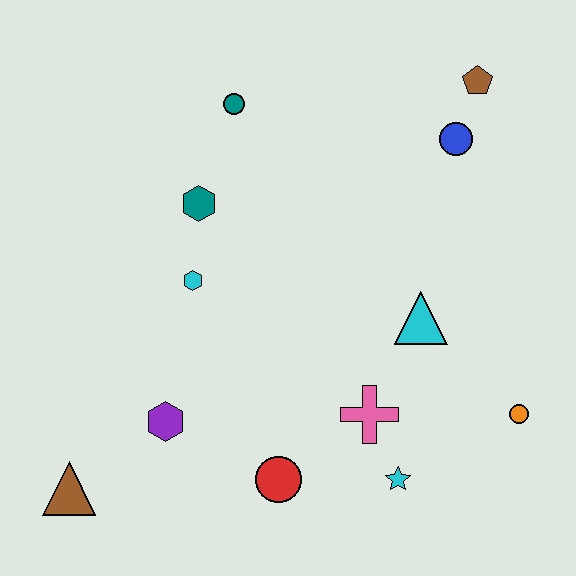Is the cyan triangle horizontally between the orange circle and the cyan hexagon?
Yes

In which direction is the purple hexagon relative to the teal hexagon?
The purple hexagon is below the teal hexagon.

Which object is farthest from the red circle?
The brown pentagon is farthest from the red circle.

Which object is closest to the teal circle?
The teal hexagon is closest to the teal circle.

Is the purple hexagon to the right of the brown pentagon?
No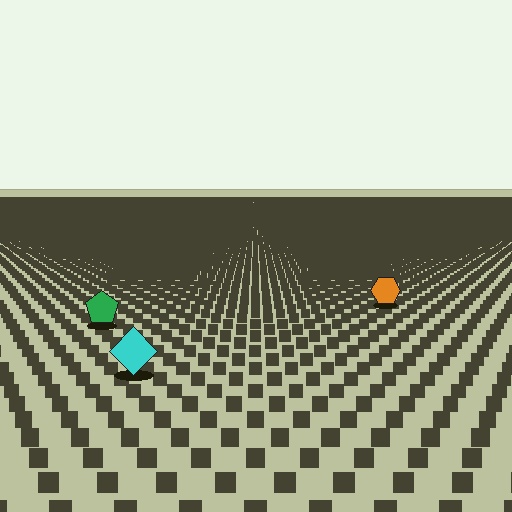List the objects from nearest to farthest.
From nearest to farthest: the cyan diamond, the green pentagon, the orange hexagon.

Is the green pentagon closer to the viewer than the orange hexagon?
Yes. The green pentagon is closer — you can tell from the texture gradient: the ground texture is coarser near it.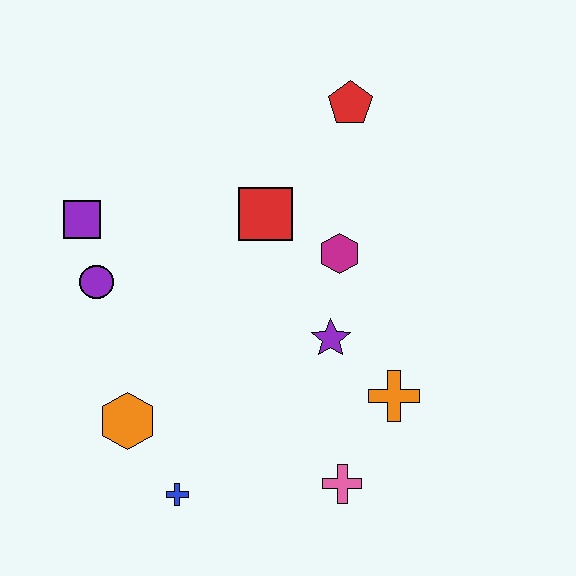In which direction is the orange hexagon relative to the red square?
The orange hexagon is below the red square.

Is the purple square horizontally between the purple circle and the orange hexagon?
No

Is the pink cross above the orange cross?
No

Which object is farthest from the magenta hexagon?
The blue cross is farthest from the magenta hexagon.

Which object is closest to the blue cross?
The orange hexagon is closest to the blue cross.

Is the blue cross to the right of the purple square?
Yes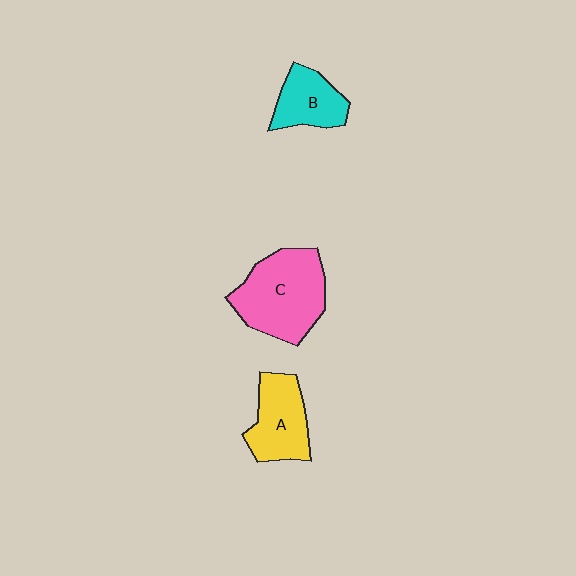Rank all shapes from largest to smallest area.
From largest to smallest: C (pink), A (yellow), B (cyan).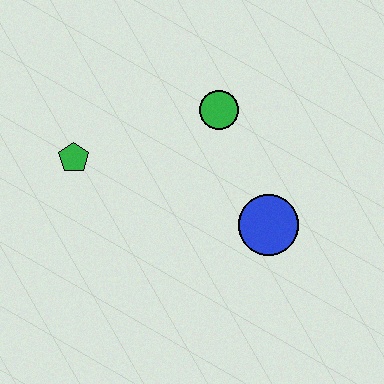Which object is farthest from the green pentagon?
The blue circle is farthest from the green pentagon.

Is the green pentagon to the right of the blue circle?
No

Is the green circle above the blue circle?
Yes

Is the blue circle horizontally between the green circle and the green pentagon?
No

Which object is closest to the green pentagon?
The green circle is closest to the green pentagon.